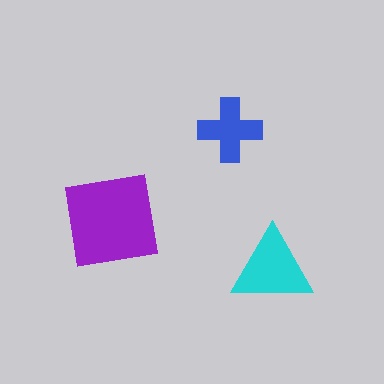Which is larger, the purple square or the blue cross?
The purple square.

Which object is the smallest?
The blue cross.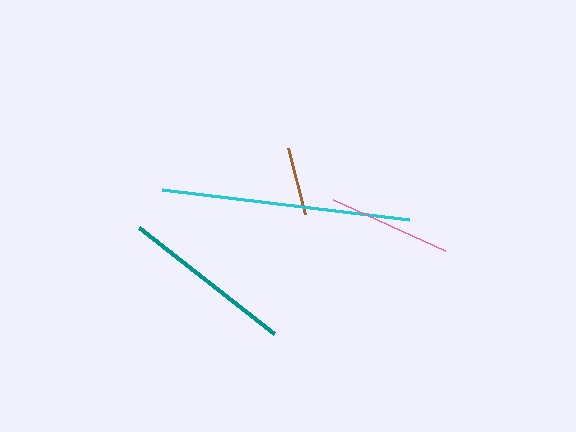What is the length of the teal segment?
The teal segment is approximately 171 pixels long.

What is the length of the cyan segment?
The cyan segment is approximately 249 pixels long.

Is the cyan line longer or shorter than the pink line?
The cyan line is longer than the pink line.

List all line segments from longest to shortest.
From longest to shortest: cyan, teal, pink, brown.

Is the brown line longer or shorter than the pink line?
The pink line is longer than the brown line.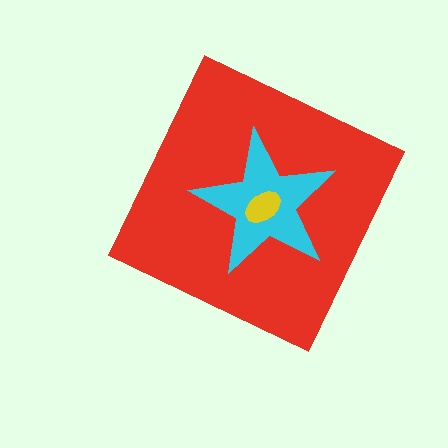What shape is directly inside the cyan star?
The yellow ellipse.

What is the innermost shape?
The yellow ellipse.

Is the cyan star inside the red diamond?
Yes.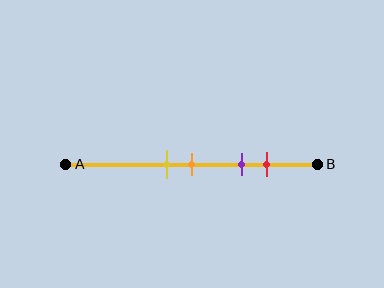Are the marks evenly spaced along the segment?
No, the marks are not evenly spaced.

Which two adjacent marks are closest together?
The yellow and orange marks are the closest adjacent pair.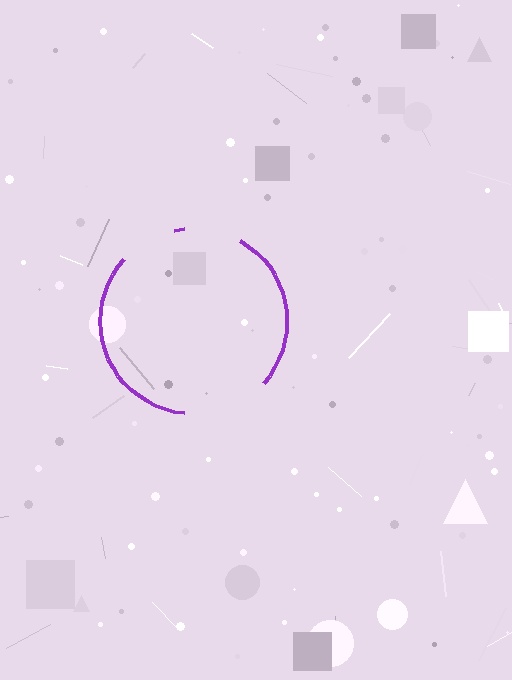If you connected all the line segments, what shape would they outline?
They would outline a circle.